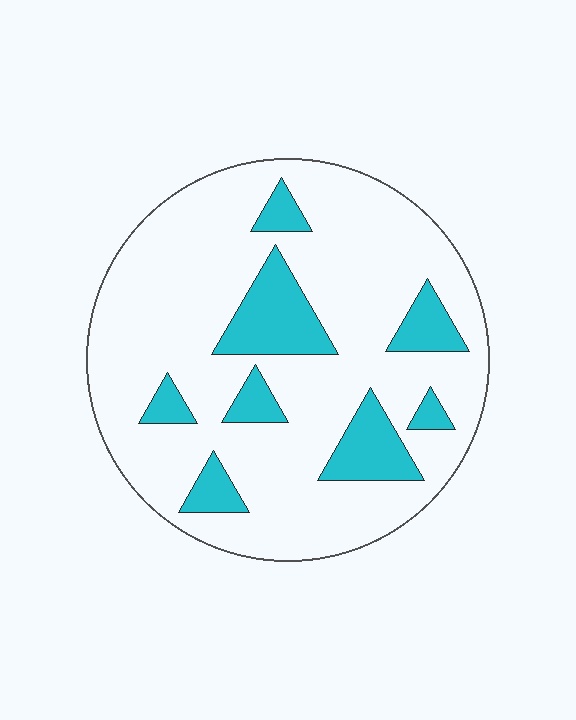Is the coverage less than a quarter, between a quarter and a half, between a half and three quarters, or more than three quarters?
Less than a quarter.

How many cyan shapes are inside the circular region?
8.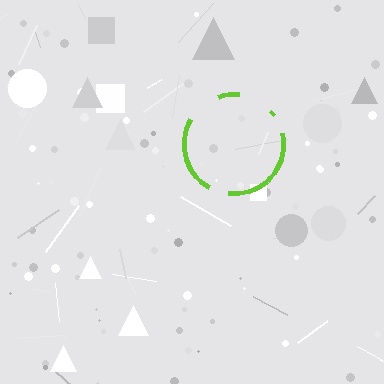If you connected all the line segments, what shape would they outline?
They would outline a circle.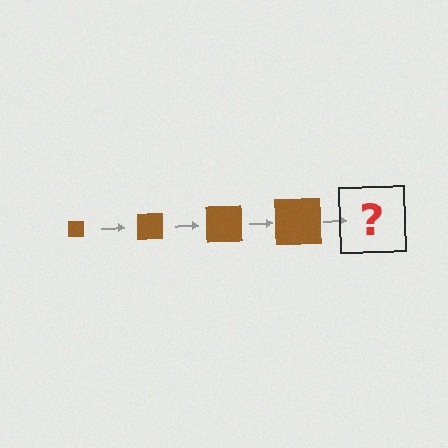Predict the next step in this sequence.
The next step is a brown square, larger than the previous one.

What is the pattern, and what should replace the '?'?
The pattern is that the square gets progressively larger each step. The '?' should be a brown square, larger than the previous one.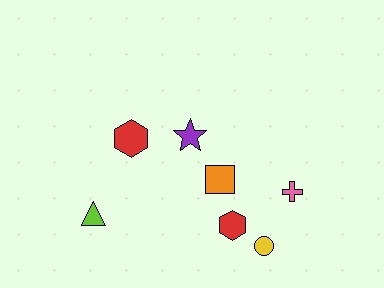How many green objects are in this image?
There are no green objects.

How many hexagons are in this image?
There are 2 hexagons.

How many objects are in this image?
There are 7 objects.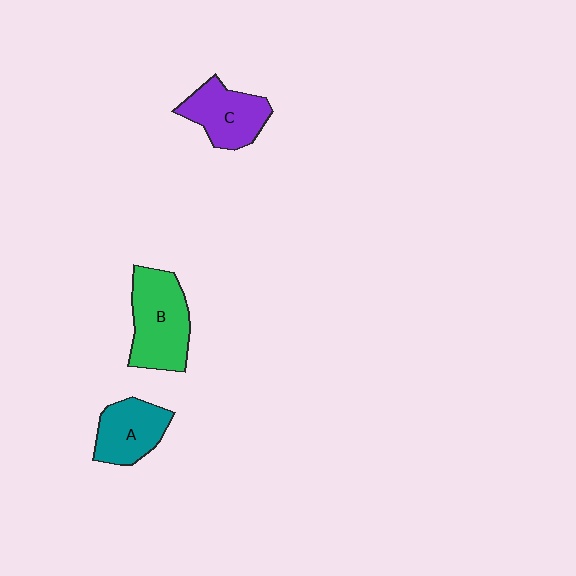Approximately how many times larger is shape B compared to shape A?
Approximately 1.4 times.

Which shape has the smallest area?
Shape A (teal).